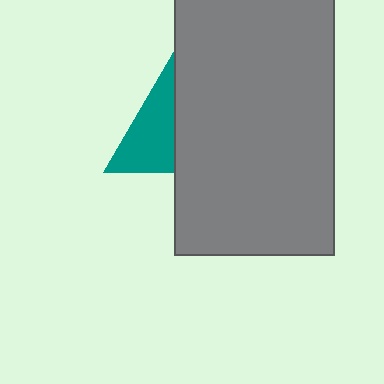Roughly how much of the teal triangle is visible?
About half of it is visible (roughly 50%).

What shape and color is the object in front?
The object in front is a gray rectangle.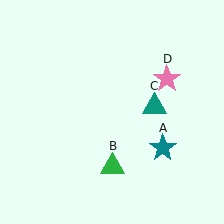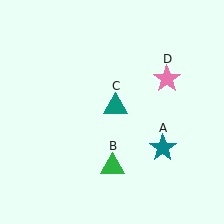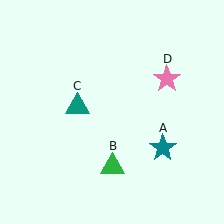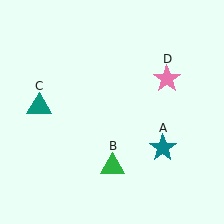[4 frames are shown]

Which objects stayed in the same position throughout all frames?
Teal star (object A) and green triangle (object B) and pink star (object D) remained stationary.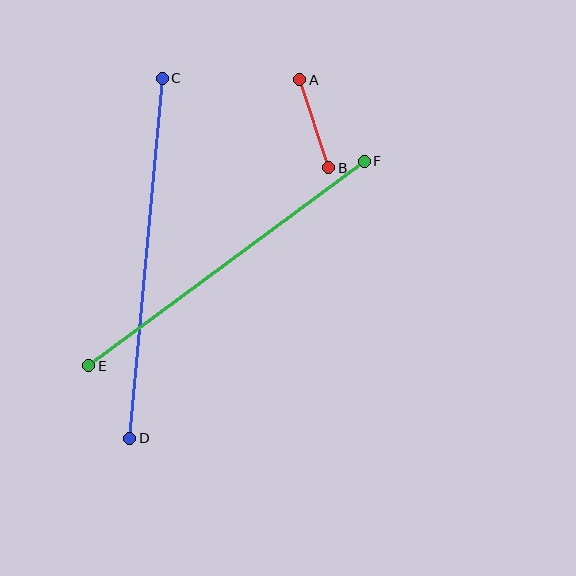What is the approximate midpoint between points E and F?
The midpoint is at approximately (227, 264) pixels.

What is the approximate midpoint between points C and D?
The midpoint is at approximately (146, 258) pixels.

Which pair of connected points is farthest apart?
Points C and D are farthest apart.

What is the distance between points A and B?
The distance is approximately 93 pixels.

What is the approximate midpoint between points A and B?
The midpoint is at approximately (314, 124) pixels.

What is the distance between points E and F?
The distance is approximately 344 pixels.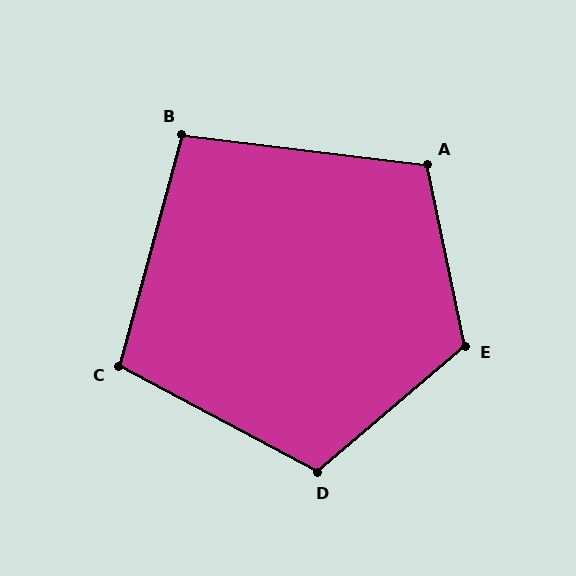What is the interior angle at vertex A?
Approximately 109 degrees (obtuse).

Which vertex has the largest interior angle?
E, at approximately 119 degrees.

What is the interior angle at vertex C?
Approximately 103 degrees (obtuse).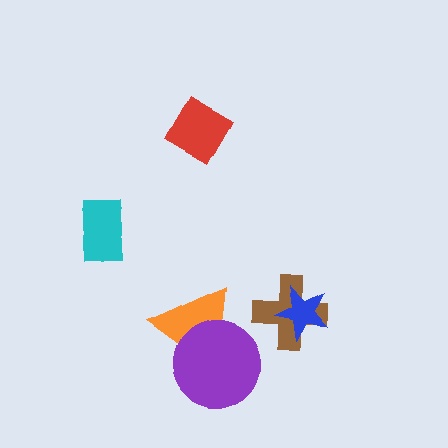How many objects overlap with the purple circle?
1 object overlaps with the purple circle.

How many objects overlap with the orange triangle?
1 object overlaps with the orange triangle.